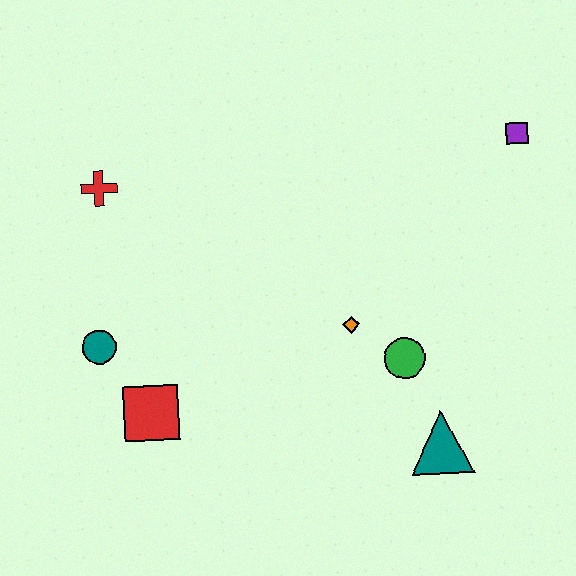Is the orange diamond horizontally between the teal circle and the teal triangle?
Yes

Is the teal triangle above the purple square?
No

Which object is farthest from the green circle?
The red cross is farthest from the green circle.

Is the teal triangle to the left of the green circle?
No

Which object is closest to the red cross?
The teal circle is closest to the red cross.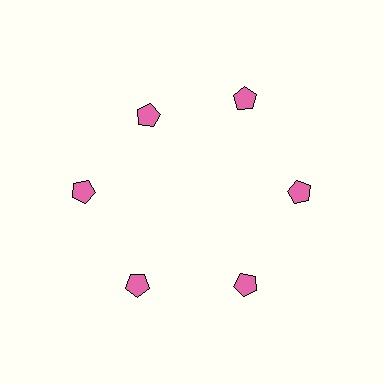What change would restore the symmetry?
The symmetry would be restored by moving it outward, back onto the ring so that all 6 pentagons sit at equal angles and equal distance from the center.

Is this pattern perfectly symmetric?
No. The 6 pink pentagons are arranged in a ring, but one element near the 11 o'clock position is pulled inward toward the center, breaking the 6-fold rotational symmetry.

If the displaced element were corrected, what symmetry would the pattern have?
It would have 6-fold rotational symmetry — the pattern would map onto itself every 60 degrees.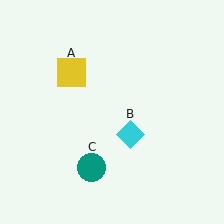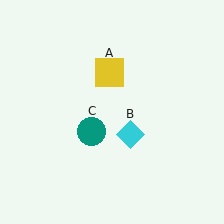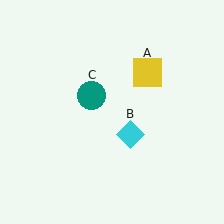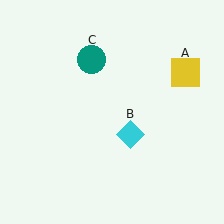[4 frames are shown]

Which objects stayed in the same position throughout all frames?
Cyan diamond (object B) remained stationary.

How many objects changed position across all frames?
2 objects changed position: yellow square (object A), teal circle (object C).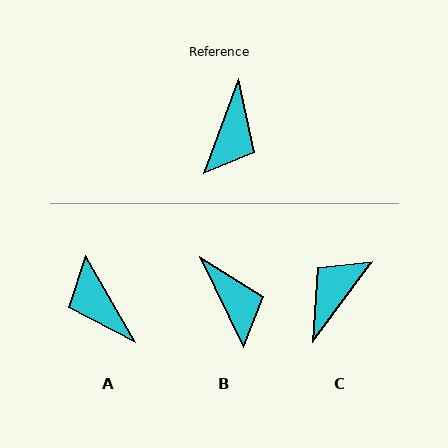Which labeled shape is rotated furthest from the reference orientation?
C, about 164 degrees away.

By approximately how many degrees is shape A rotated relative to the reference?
Approximately 130 degrees clockwise.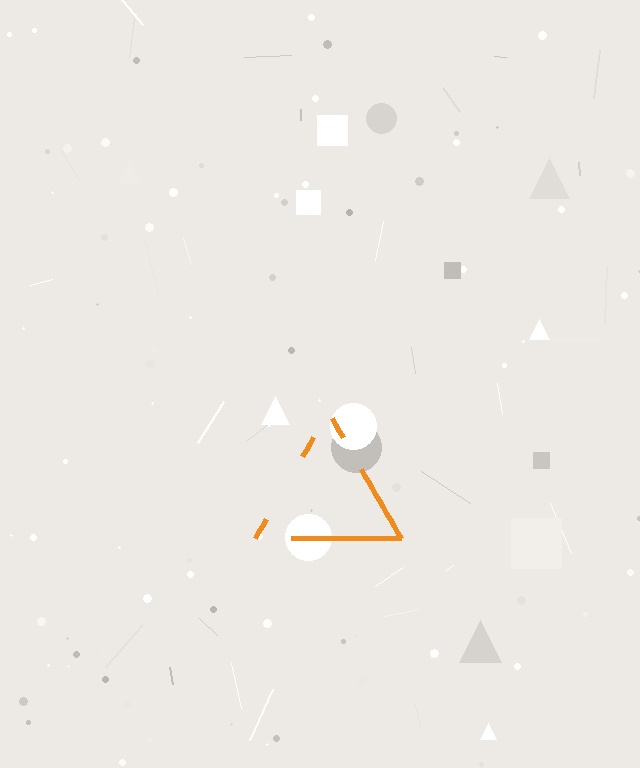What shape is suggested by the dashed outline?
The dashed outline suggests a triangle.